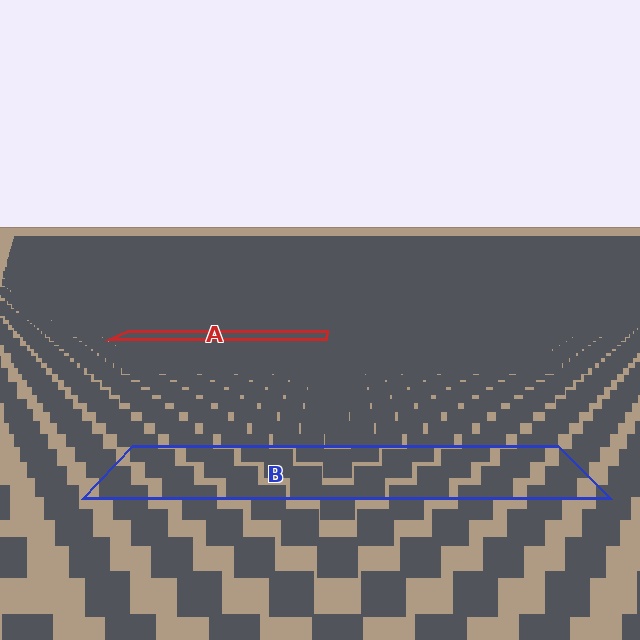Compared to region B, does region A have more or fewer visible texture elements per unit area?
Region A has more texture elements per unit area — they are packed more densely because it is farther away.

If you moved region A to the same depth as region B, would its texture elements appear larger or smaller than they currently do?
They would appear larger. At a closer depth, the same texture elements are projected at a bigger on-screen size.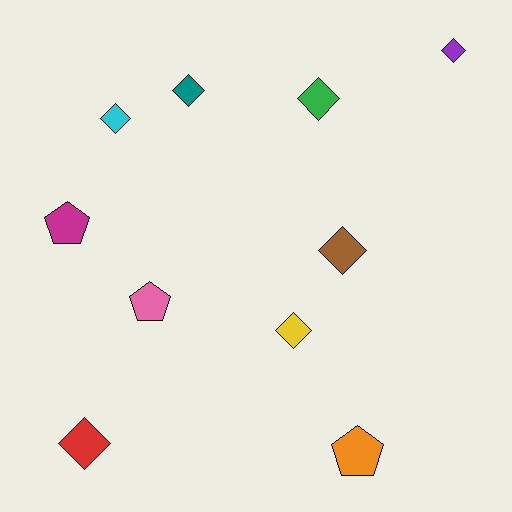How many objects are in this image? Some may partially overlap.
There are 10 objects.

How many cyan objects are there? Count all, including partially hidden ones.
There is 1 cyan object.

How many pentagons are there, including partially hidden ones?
There are 3 pentagons.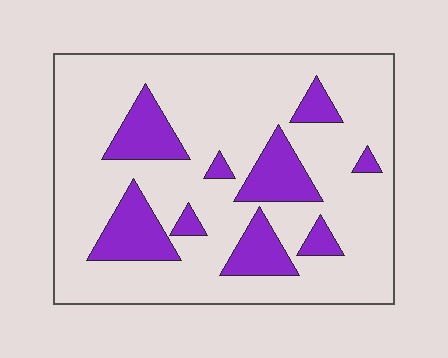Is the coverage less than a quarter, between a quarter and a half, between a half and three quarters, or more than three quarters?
Less than a quarter.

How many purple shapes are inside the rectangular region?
9.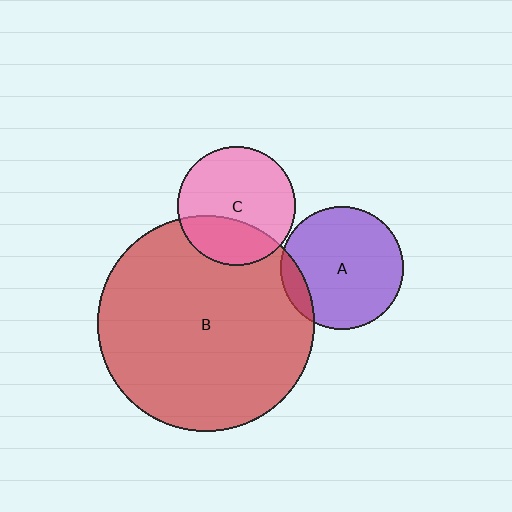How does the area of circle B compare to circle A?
Approximately 3.1 times.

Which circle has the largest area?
Circle B (red).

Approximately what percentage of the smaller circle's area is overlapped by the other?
Approximately 30%.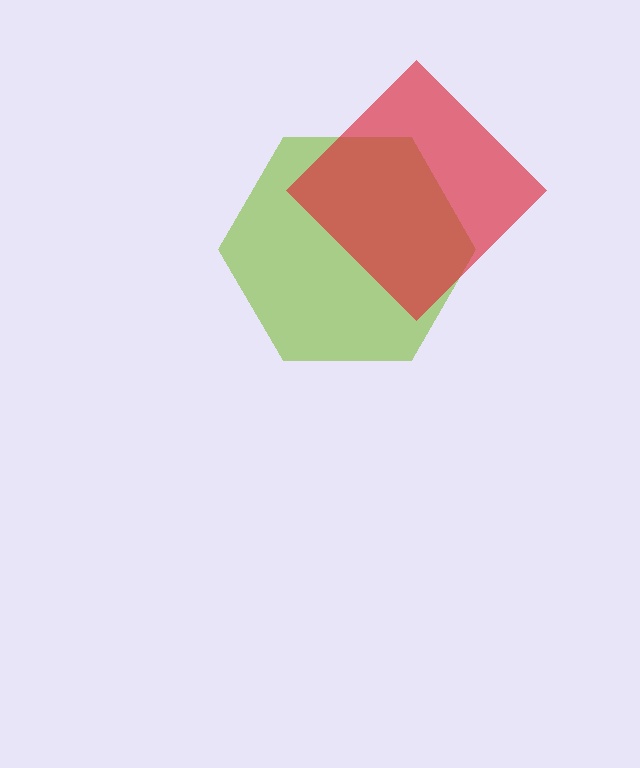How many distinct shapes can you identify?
There are 2 distinct shapes: a lime hexagon, a red diamond.